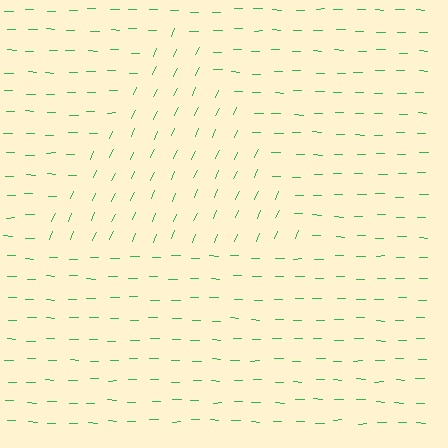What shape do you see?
I see a triangle.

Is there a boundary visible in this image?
Yes, there is a texture boundary formed by a change in line orientation.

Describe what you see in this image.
The image is filled with small green line segments. A triangle region in the image has lines oriented differently from the surrounding lines, creating a visible texture boundary.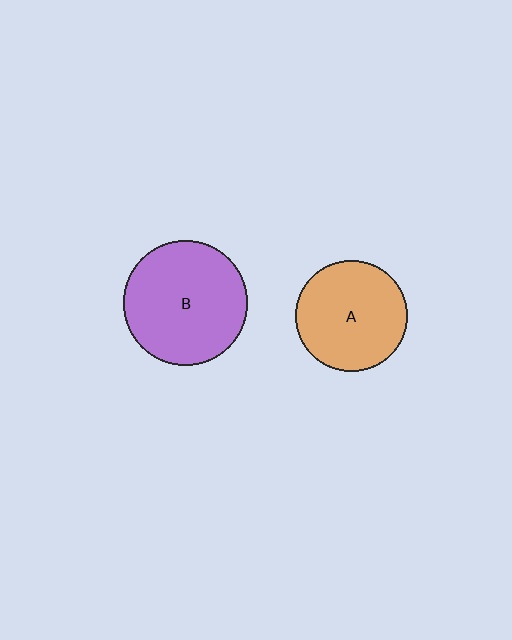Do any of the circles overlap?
No, none of the circles overlap.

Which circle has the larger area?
Circle B (purple).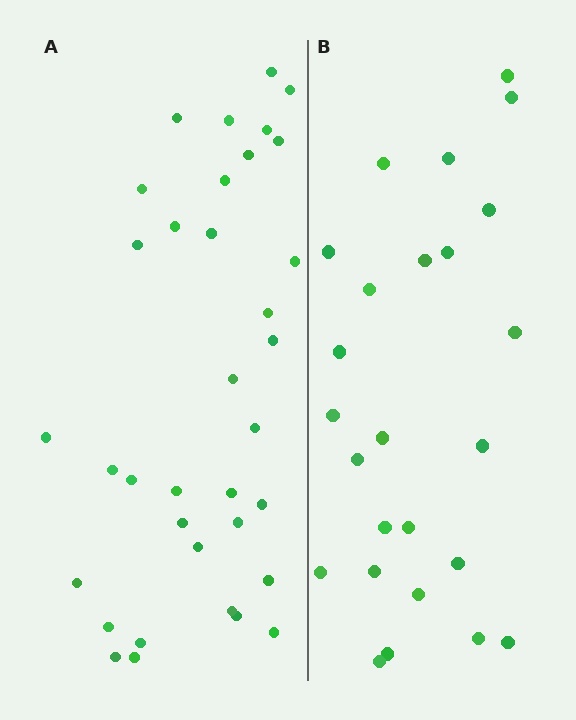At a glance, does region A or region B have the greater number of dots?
Region A (the left region) has more dots.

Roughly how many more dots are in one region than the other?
Region A has roughly 10 or so more dots than region B.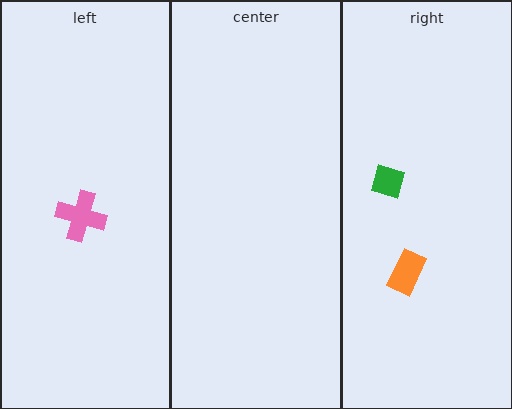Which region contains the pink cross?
The left region.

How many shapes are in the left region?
1.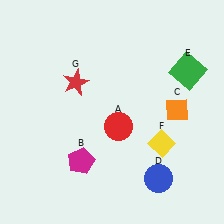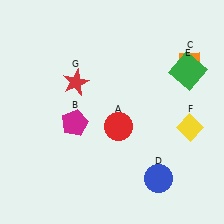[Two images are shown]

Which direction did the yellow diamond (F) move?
The yellow diamond (F) moved right.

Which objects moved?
The objects that moved are: the magenta pentagon (B), the orange diamond (C), the yellow diamond (F).